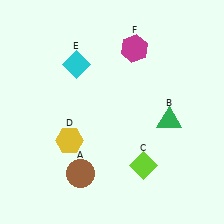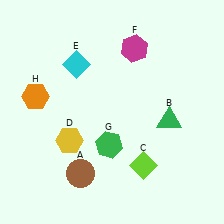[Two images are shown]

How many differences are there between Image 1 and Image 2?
There are 2 differences between the two images.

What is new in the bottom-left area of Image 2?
A green hexagon (G) was added in the bottom-left area of Image 2.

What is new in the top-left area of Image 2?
An orange hexagon (H) was added in the top-left area of Image 2.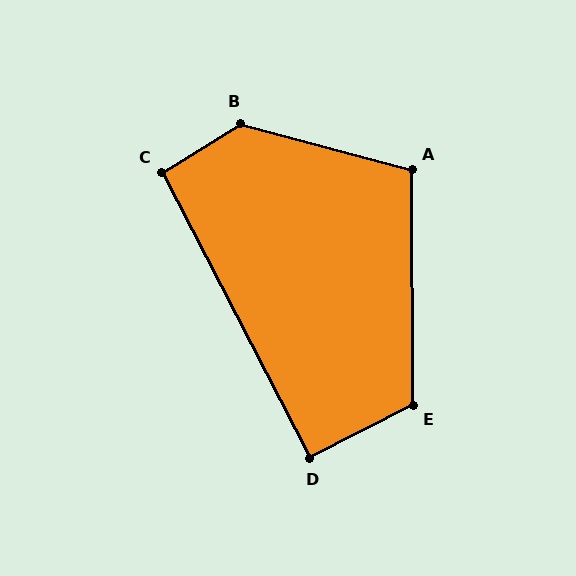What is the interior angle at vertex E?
Approximately 117 degrees (obtuse).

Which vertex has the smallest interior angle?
D, at approximately 90 degrees.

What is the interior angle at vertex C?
Approximately 95 degrees (approximately right).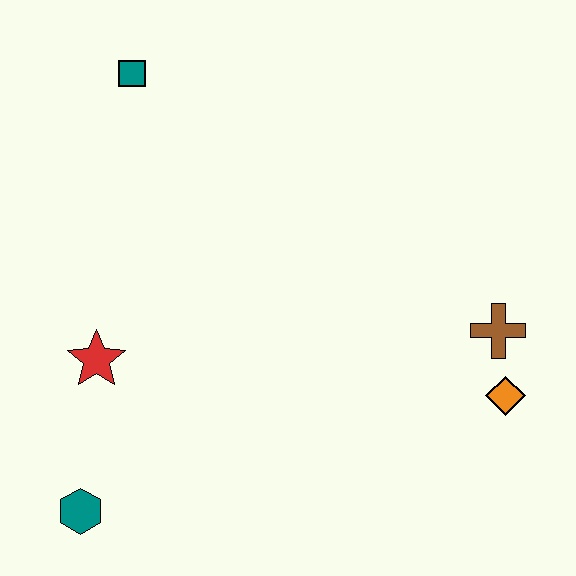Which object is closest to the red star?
The teal hexagon is closest to the red star.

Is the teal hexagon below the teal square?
Yes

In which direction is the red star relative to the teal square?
The red star is below the teal square.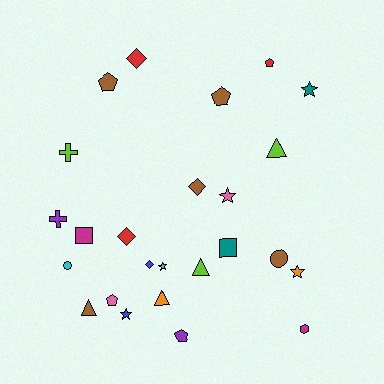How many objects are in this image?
There are 25 objects.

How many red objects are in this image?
There are 3 red objects.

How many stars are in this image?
There are 5 stars.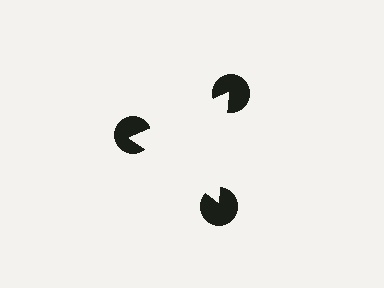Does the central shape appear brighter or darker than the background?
It typically appears slightly brighter than the background, even though no actual brightness change is drawn.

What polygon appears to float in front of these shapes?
An illusory triangle — its edges are inferred from the aligned wedge cuts in the pac-man discs, not physically drawn.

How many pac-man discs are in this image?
There are 3 — one at each vertex of the illusory triangle.